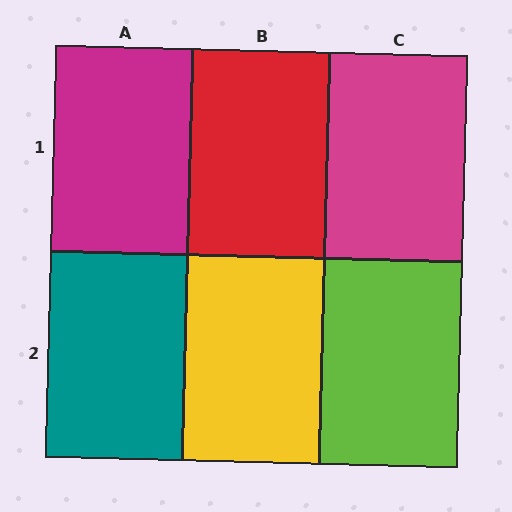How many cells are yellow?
1 cell is yellow.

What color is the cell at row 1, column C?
Magenta.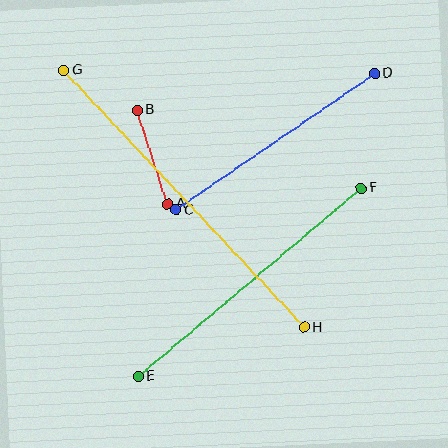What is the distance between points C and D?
The distance is approximately 241 pixels.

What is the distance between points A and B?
The distance is approximately 99 pixels.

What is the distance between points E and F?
The distance is approximately 292 pixels.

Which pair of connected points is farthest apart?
Points G and H are farthest apart.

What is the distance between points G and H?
The distance is approximately 352 pixels.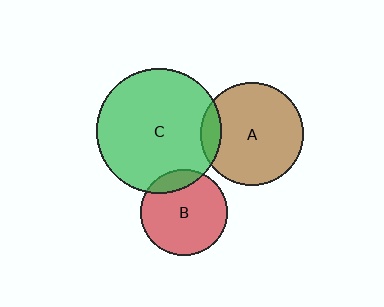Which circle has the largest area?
Circle C (green).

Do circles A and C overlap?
Yes.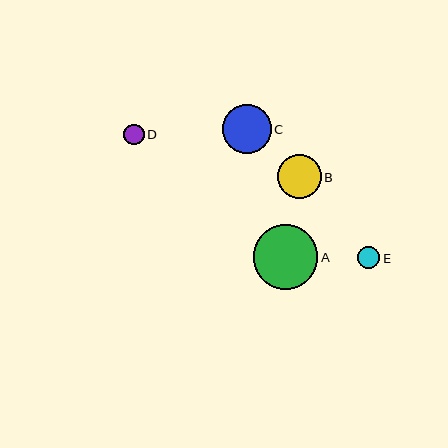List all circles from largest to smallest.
From largest to smallest: A, C, B, E, D.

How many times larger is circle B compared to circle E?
Circle B is approximately 2.0 times the size of circle E.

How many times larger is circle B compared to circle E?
Circle B is approximately 2.0 times the size of circle E.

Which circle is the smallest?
Circle D is the smallest with a size of approximately 21 pixels.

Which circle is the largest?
Circle A is the largest with a size of approximately 65 pixels.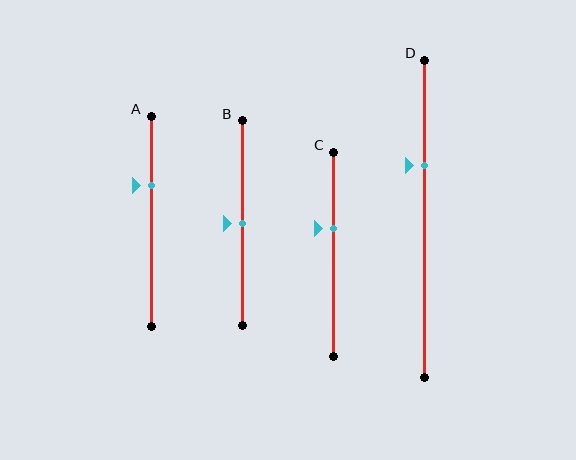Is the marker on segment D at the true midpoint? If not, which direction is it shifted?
No, the marker on segment D is shifted upward by about 17% of the segment length.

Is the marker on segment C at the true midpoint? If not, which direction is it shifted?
No, the marker on segment C is shifted upward by about 13% of the segment length.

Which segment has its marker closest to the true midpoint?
Segment B has its marker closest to the true midpoint.